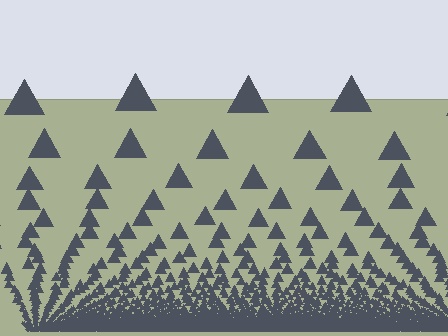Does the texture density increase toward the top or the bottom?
Density increases toward the bottom.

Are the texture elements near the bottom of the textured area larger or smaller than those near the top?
Smaller. The gradient is inverted — elements near the bottom are smaller and denser.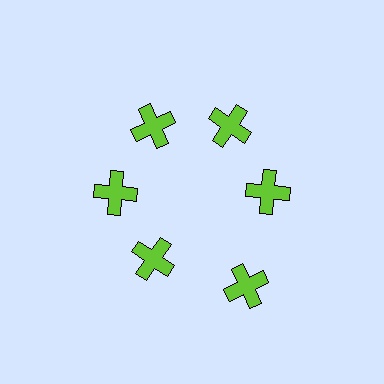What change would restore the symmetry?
The symmetry would be restored by moving it inward, back onto the ring so that all 6 crosses sit at equal angles and equal distance from the center.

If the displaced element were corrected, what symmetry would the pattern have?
It would have 6-fold rotational symmetry — the pattern would map onto itself every 60 degrees.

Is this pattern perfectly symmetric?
No. The 6 lime crosses are arranged in a ring, but one element near the 5 o'clock position is pushed outward from the center, breaking the 6-fold rotational symmetry.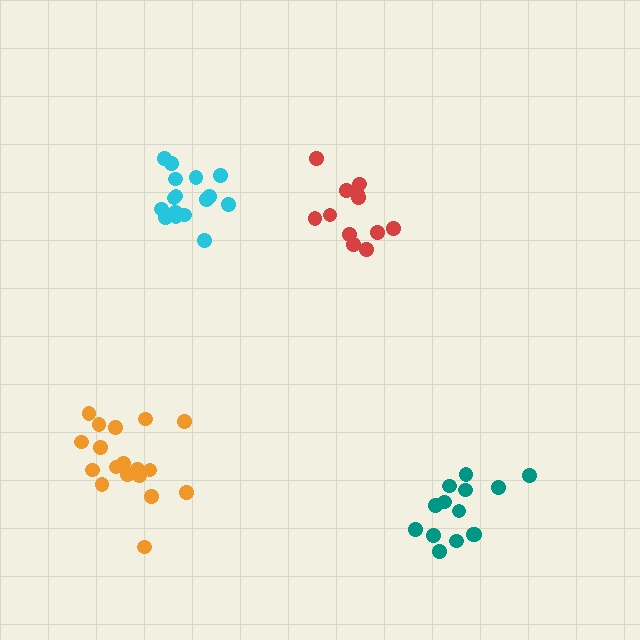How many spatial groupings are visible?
There are 4 spatial groupings.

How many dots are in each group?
Group 1: 12 dots, Group 2: 14 dots, Group 3: 18 dots, Group 4: 16 dots (60 total).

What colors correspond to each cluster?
The clusters are colored: red, teal, orange, cyan.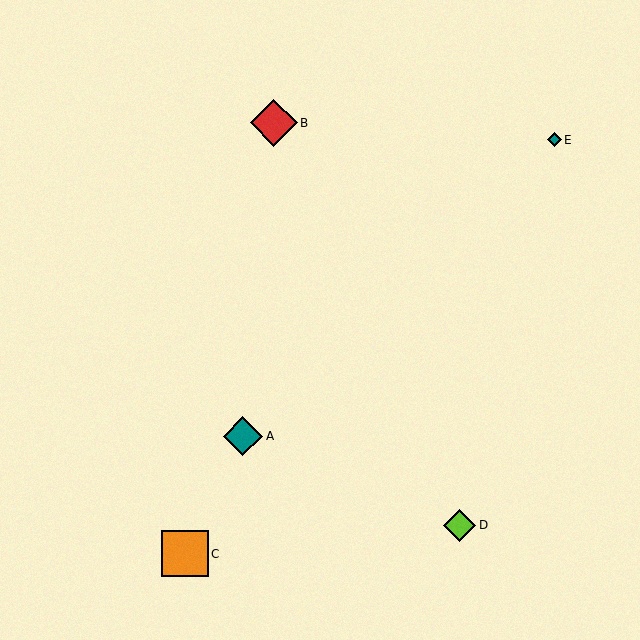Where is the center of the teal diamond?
The center of the teal diamond is at (243, 436).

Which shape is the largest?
The red diamond (labeled B) is the largest.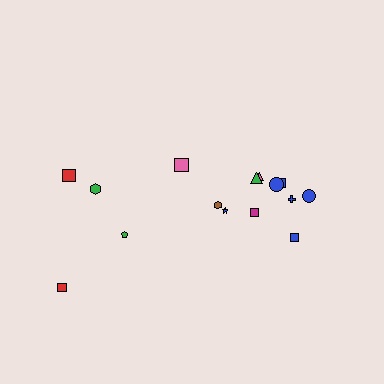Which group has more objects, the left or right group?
The right group.